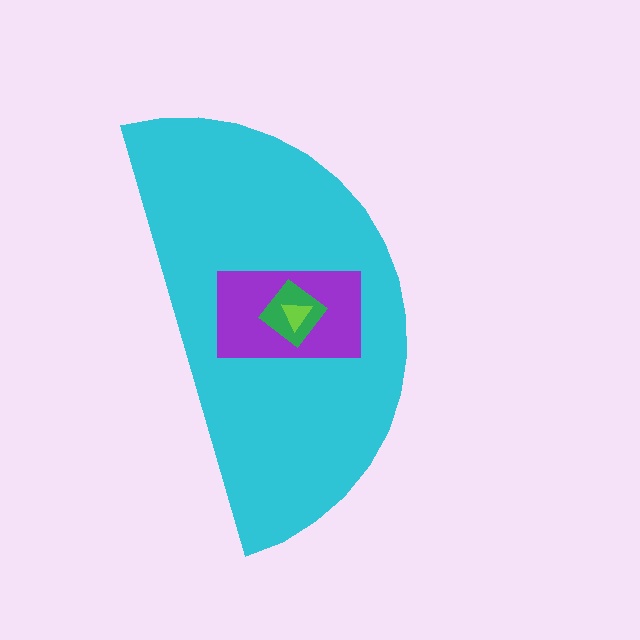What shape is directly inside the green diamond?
The lime triangle.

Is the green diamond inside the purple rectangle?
Yes.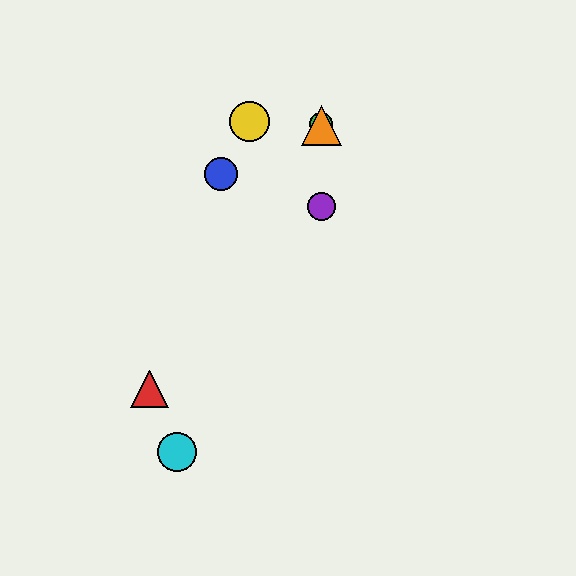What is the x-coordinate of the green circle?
The green circle is at x≈321.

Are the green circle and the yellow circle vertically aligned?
No, the green circle is at x≈321 and the yellow circle is at x≈250.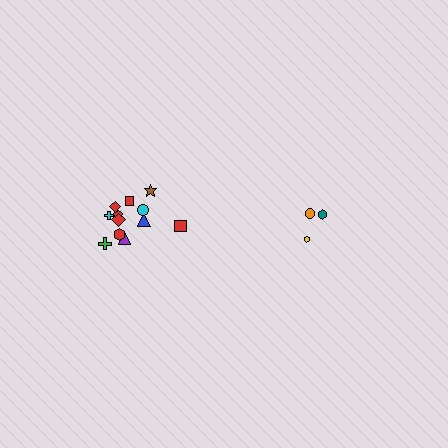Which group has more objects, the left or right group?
The left group.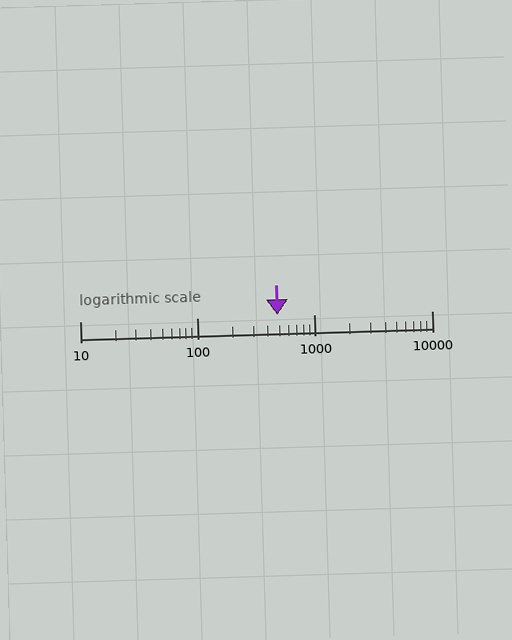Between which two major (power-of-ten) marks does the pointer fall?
The pointer is between 100 and 1000.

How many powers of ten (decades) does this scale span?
The scale spans 3 decades, from 10 to 10000.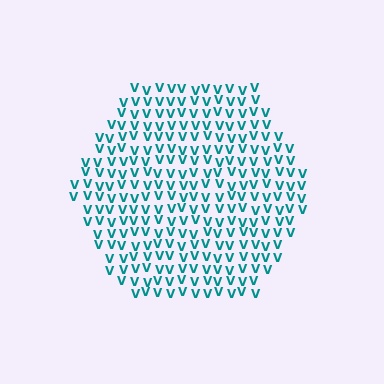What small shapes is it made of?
It is made of small letter V's.